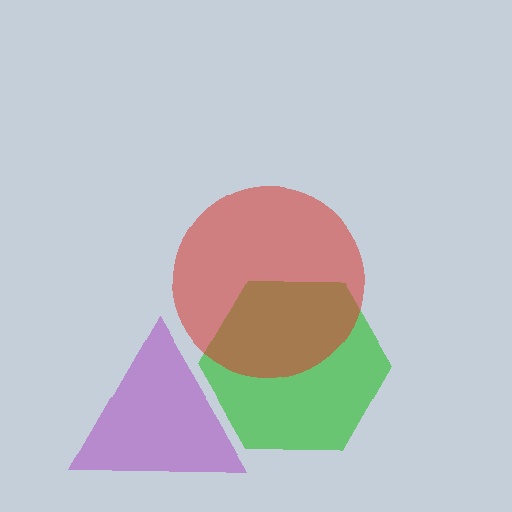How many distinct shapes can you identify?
There are 3 distinct shapes: a green hexagon, a red circle, a purple triangle.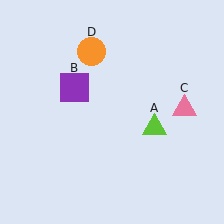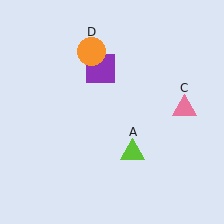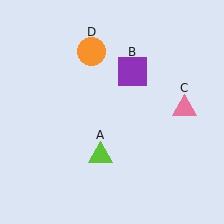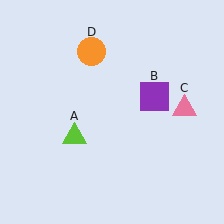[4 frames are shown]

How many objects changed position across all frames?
2 objects changed position: lime triangle (object A), purple square (object B).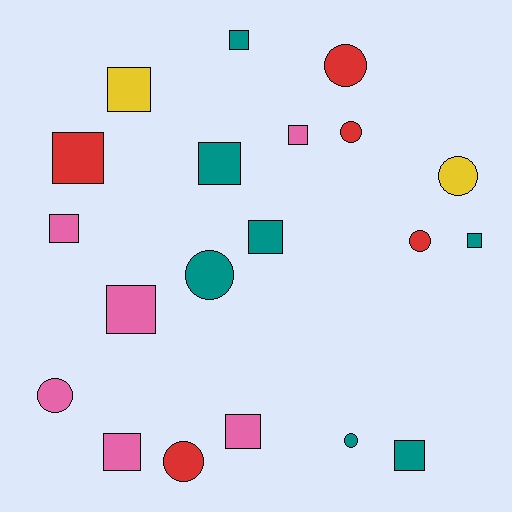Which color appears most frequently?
Teal, with 7 objects.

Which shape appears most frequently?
Square, with 12 objects.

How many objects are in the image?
There are 20 objects.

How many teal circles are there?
There are 2 teal circles.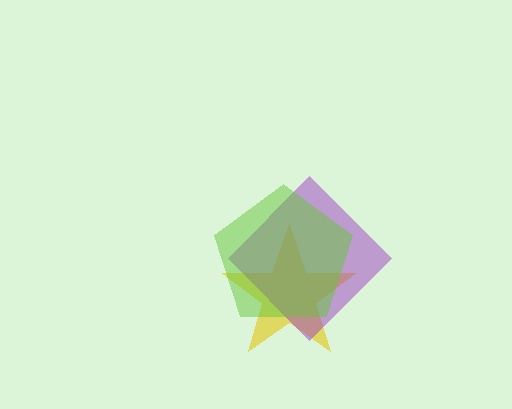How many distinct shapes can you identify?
There are 3 distinct shapes: a yellow star, a purple diamond, a lime pentagon.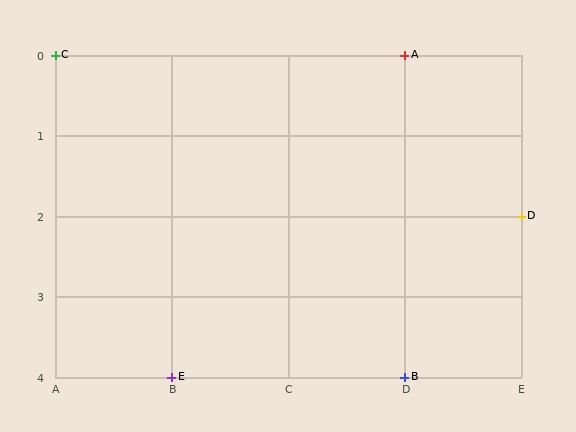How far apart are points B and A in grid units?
Points B and A are 4 rows apart.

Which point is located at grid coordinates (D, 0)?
Point A is at (D, 0).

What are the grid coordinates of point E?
Point E is at grid coordinates (B, 4).